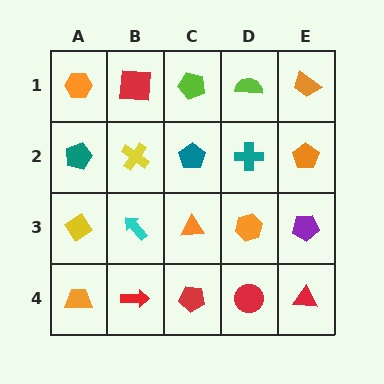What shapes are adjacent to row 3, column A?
A teal pentagon (row 2, column A), an orange trapezoid (row 4, column A), a cyan arrow (row 3, column B).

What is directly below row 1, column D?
A teal cross.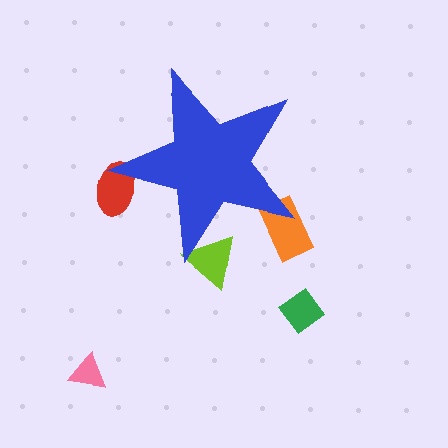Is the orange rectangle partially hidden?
Yes, the orange rectangle is partially hidden behind the blue star.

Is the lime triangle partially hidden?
Yes, the lime triangle is partially hidden behind the blue star.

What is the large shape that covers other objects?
A blue star.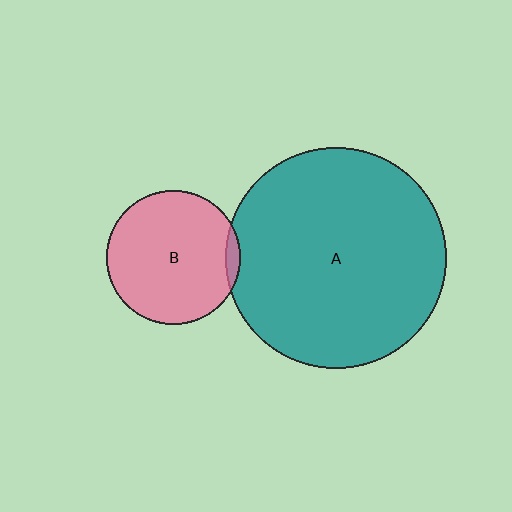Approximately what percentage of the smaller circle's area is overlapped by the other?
Approximately 5%.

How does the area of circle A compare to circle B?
Approximately 2.7 times.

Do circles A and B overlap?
Yes.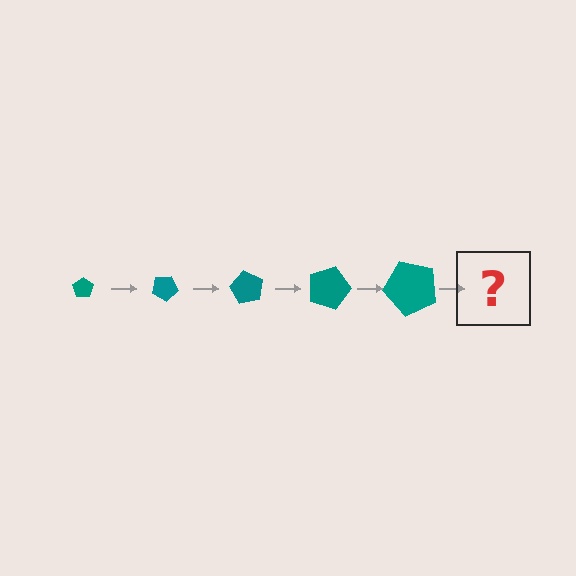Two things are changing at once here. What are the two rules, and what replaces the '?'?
The two rules are that the pentagon grows larger each step and it rotates 30 degrees each step. The '?' should be a pentagon, larger than the previous one and rotated 150 degrees from the start.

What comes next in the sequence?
The next element should be a pentagon, larger than the previous one and rotated 150 degrees from the start.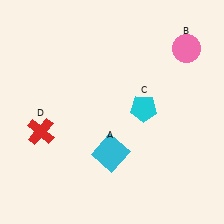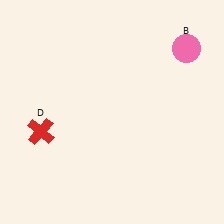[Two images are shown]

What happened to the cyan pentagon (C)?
The cyan pentagon (C) was removed in Image 2. It was in the top-right area of Image 1.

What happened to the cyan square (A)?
The cyan square (A) was removed in Image 2. It was in the bottom-left area of Image 1.